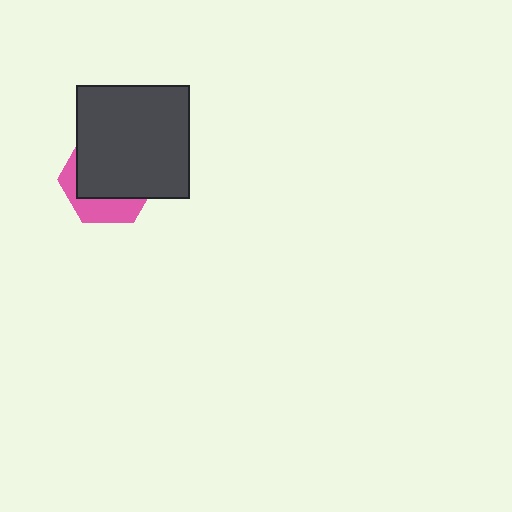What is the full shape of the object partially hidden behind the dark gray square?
The partially hidden object is a pink hexagon.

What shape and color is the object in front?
The object in front is a dark gray square.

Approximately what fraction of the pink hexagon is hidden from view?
Roughly 69% of the pink hexagon is hidden behind the dark gray square.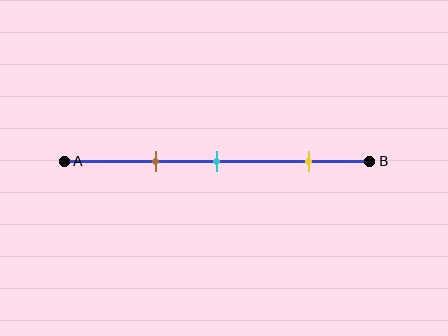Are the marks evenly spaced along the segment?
No, the marks are not evenly spaced.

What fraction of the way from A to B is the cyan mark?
The cyan mark is approximately 50% (0.5) of the way from A to B.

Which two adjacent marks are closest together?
The brown and cyan marks are the closest adjacent pair.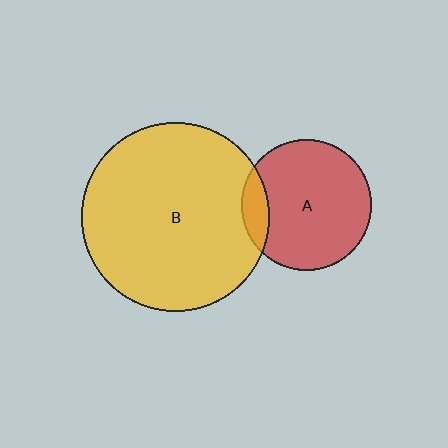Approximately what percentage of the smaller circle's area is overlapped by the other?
Approximately 15%.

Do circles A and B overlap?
Yes.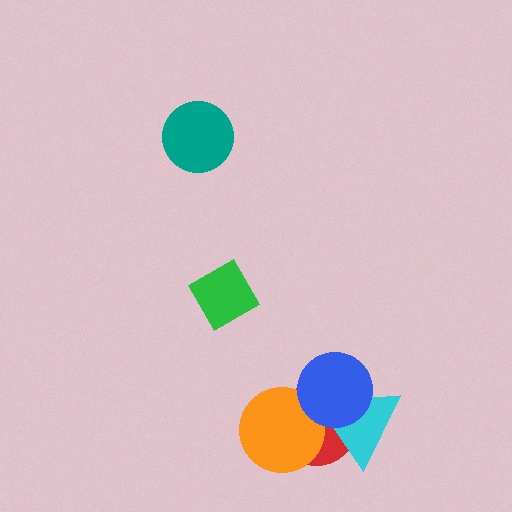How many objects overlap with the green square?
0 objects overlap with the green square.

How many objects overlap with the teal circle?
0 objects overlap with the teal circle.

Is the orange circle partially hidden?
Yes, it is partially covered by another shape.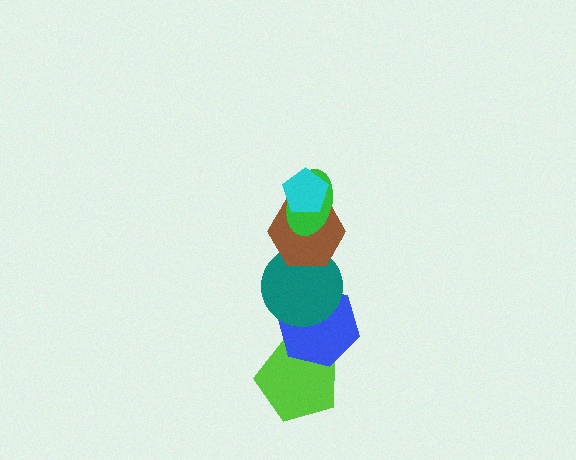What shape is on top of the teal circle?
The brown hexagon is on top of the teal circle.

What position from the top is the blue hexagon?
The blue hexagon is 5th from the top.